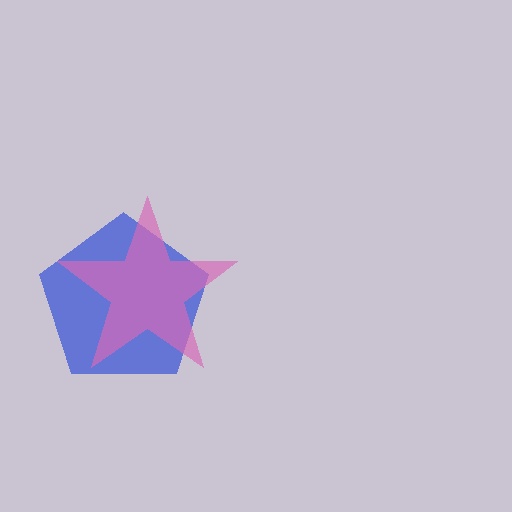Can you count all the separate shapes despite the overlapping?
Yes, there are 2 separate shapes.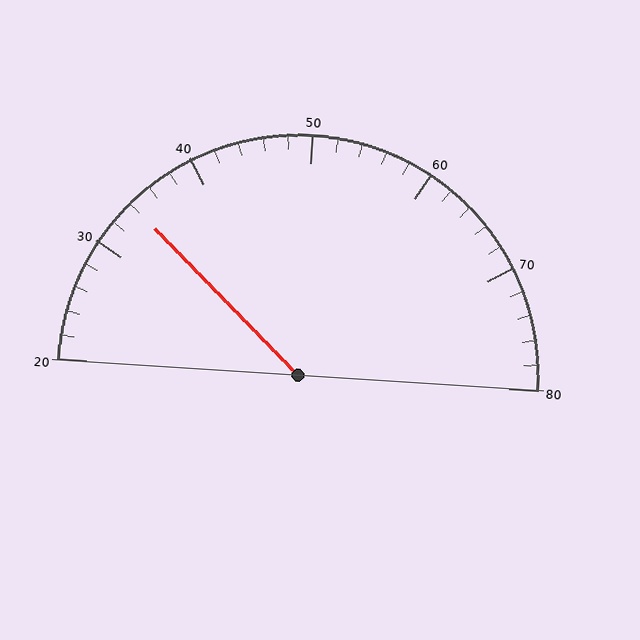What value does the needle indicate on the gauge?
The needle indicates approximately 34.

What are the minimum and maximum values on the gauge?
The gauge ranges from 20 to 80.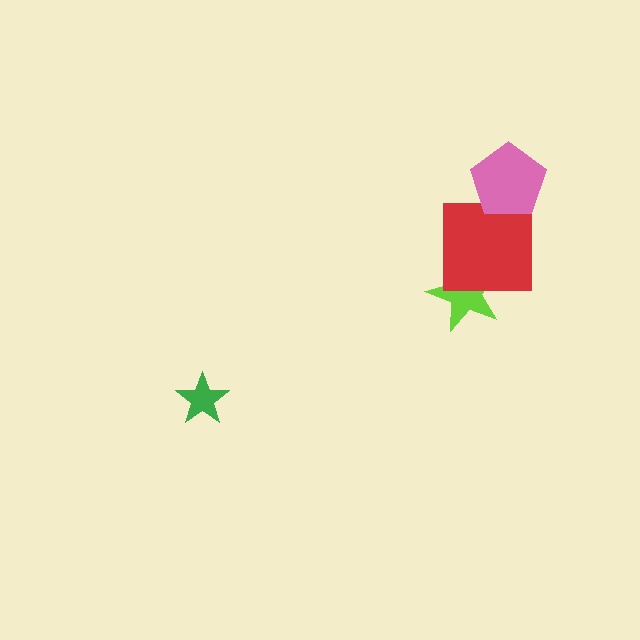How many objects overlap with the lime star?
1 object overlaps with the lime star.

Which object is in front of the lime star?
The red square is in front of the lime star.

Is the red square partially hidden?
Yes, it is partially covered by another shape.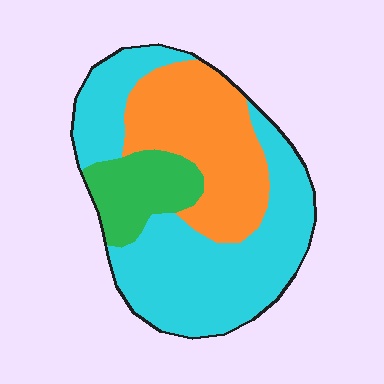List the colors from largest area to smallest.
From largest to smallest: cyan, orange, green.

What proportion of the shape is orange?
Orange covers 31% of the shape.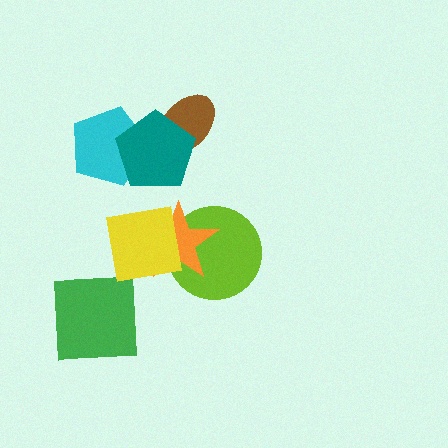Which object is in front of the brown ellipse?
The teal pentagon is in front of the brown ellipse.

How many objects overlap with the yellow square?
2 objects overlap with the yellow square.